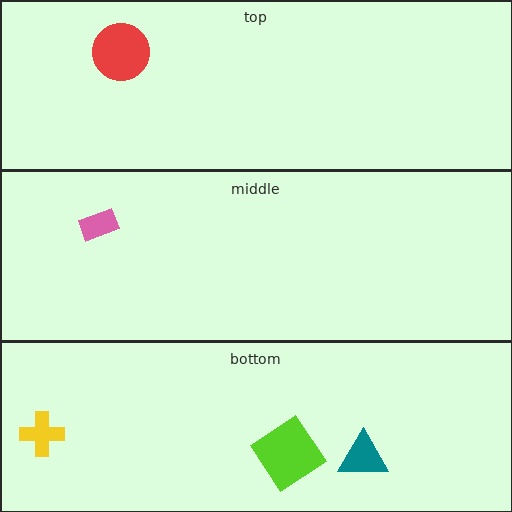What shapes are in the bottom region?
The yellow cross, the lime diamond, the teal triangle.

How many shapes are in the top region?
1.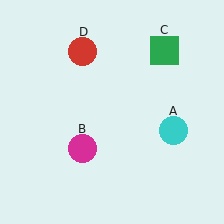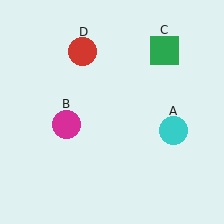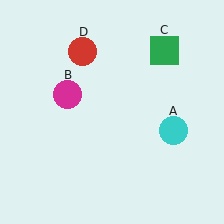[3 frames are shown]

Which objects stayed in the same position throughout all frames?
Cyan circle (object A) and green square (object C) and red circle (object D) remained stationary.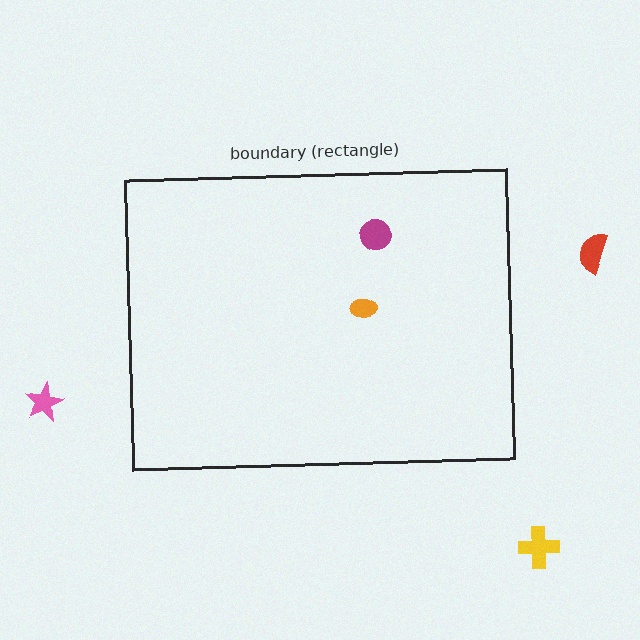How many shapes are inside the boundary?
2 inside, 3 outside.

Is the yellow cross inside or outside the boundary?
Outside.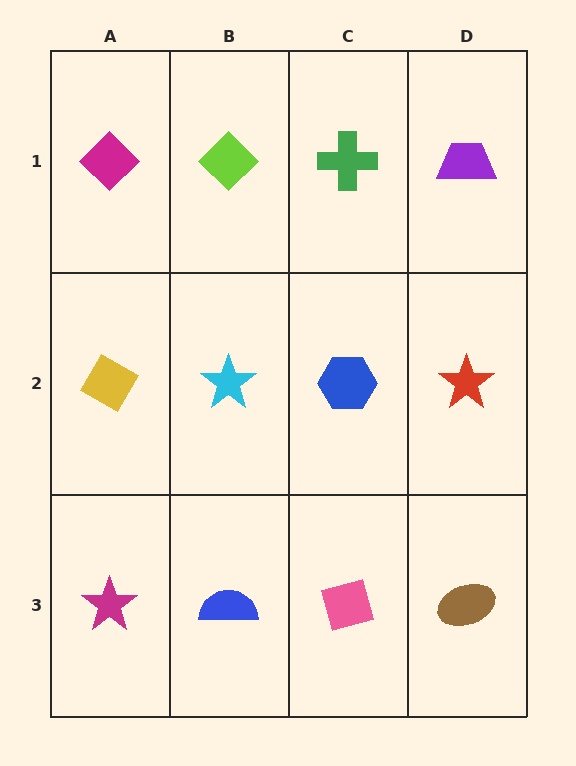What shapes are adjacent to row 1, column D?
A red star (row 2, column D), a green cross (row 1, column C).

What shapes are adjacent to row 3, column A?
A yellow diamond (row 2, column A), a blue semicircle (row 3, column B).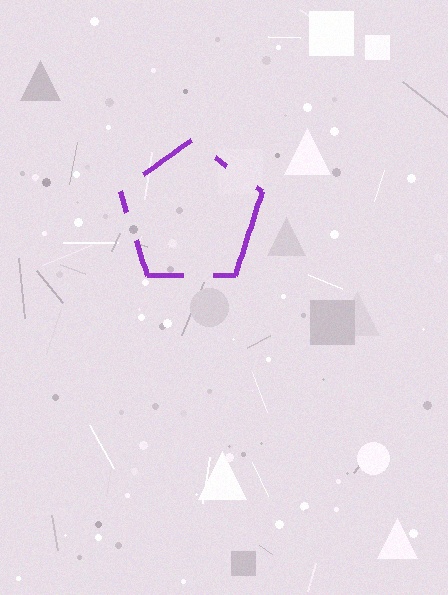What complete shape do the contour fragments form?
The contour fragments form a pentagon.